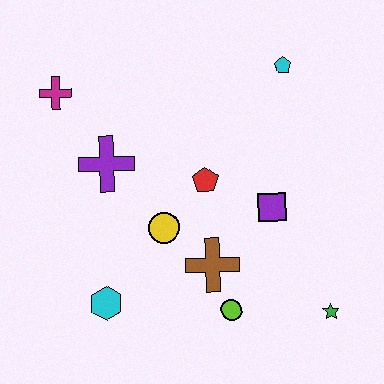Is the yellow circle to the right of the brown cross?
No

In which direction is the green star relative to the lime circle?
The green star is to the right of the lime circle.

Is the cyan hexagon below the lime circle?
No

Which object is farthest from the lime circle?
The magenta cross is farthest from the lime circle.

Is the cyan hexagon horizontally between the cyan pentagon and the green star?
No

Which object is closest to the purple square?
The red pentagon is closest to the purple square.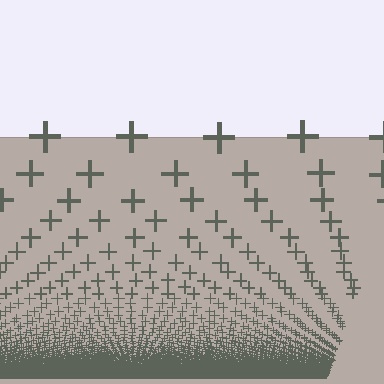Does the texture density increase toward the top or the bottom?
Density increases toward the bottom.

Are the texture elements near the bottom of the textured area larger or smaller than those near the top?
Smaller. The gradient is inverted — elements near the bottom are smaller and denser.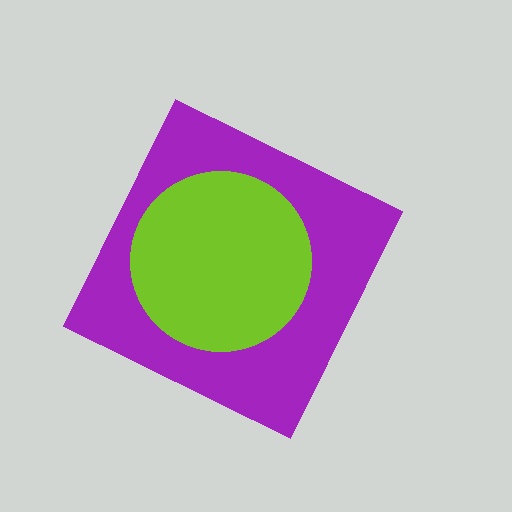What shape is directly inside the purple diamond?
The lime circle.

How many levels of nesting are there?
2.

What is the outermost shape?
The purple diamond.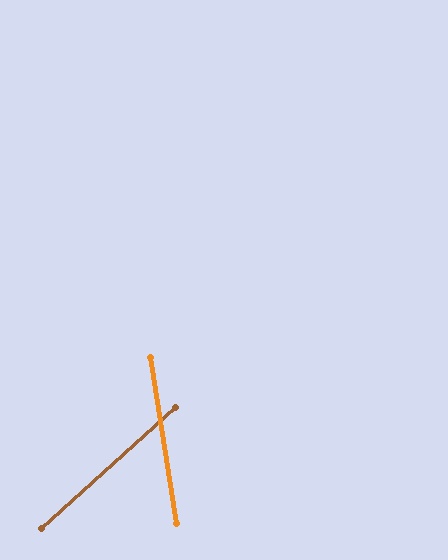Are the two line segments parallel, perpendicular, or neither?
Neither parallel nor perpendicular — they differ by about 57°.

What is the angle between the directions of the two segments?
Approximately 57 degrees.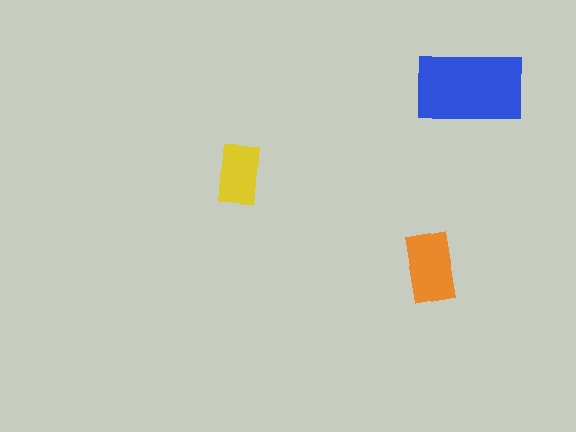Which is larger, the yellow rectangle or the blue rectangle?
The blue one.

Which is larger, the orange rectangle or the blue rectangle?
The blue one.